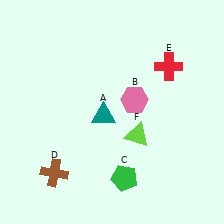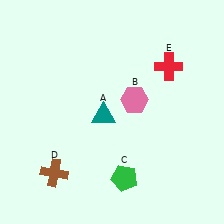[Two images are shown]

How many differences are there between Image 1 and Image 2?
There is 1 difference between the two images.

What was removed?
The lime triangle (F) was removed in Image 2.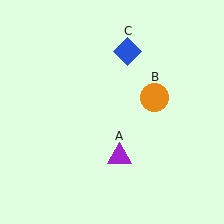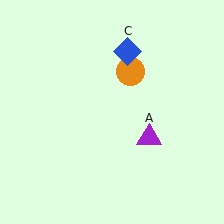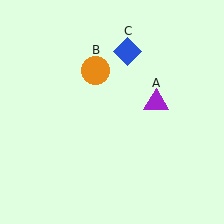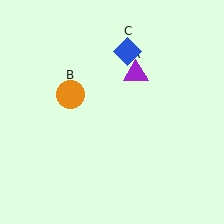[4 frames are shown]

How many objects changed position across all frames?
2 objects changed position: purple triangle (object A), orange circle (object B).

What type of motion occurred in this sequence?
The purple triangle (object A), orange circle (object B) rotated counterclockwise around the center of the scene.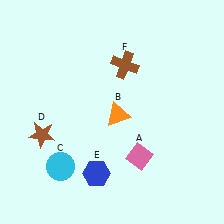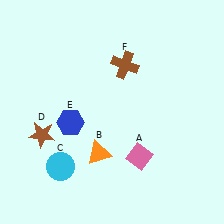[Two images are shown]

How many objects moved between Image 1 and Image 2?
2 objects moved between the two images.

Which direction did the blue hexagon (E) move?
The blue hexagon (E) moved up.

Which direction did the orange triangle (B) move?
The orange triangle (B) moved down.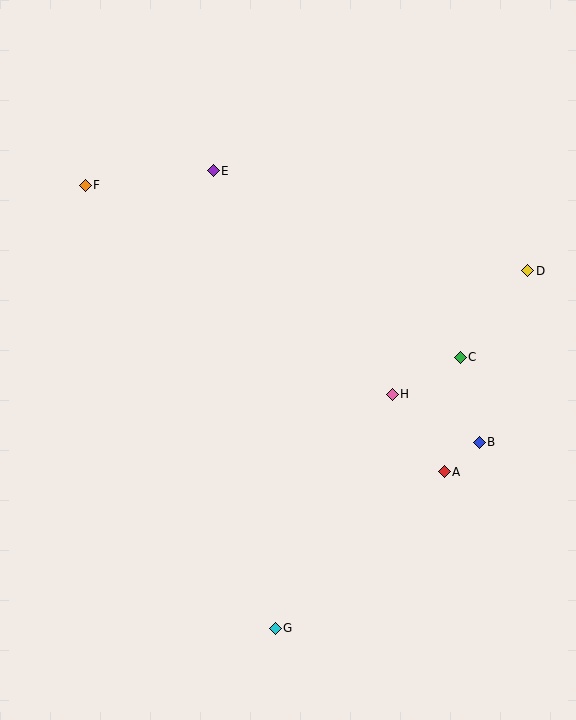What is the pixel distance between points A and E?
The distance between A and E is 380 pixels.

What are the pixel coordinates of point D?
Point D is at (528, 271).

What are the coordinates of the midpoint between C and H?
The midpoint between C and H is at (426, 376).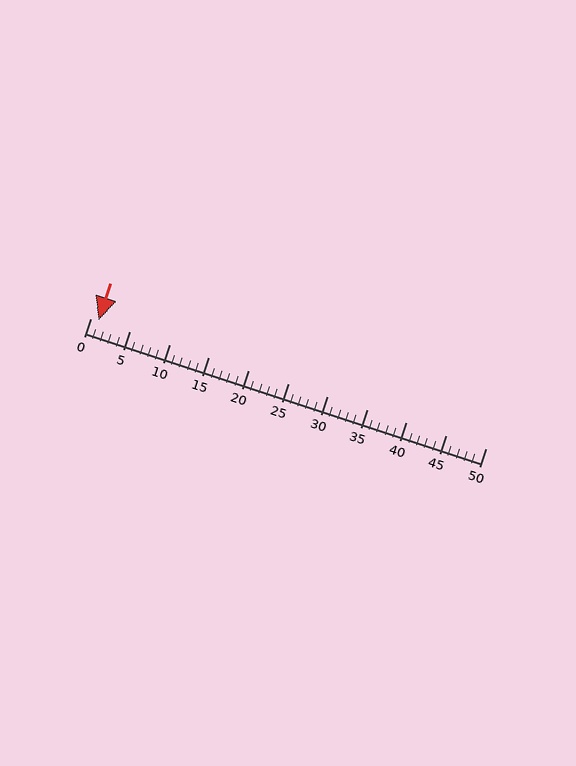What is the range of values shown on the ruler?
The ruler shows values from 0 to 50.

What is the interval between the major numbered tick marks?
The major tick marks are spaced 5 units apart.